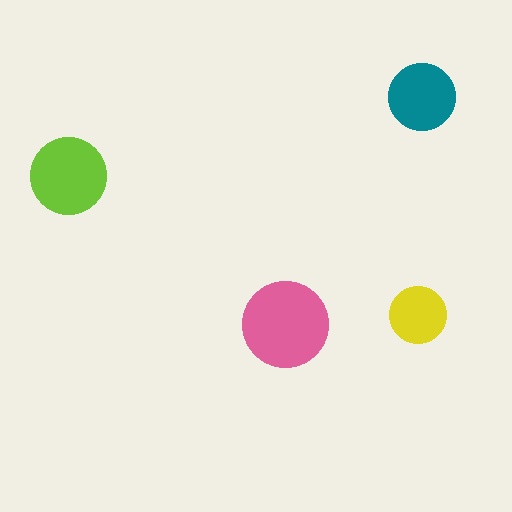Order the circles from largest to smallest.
the pink one, the lime one, the teal one, the yellow one.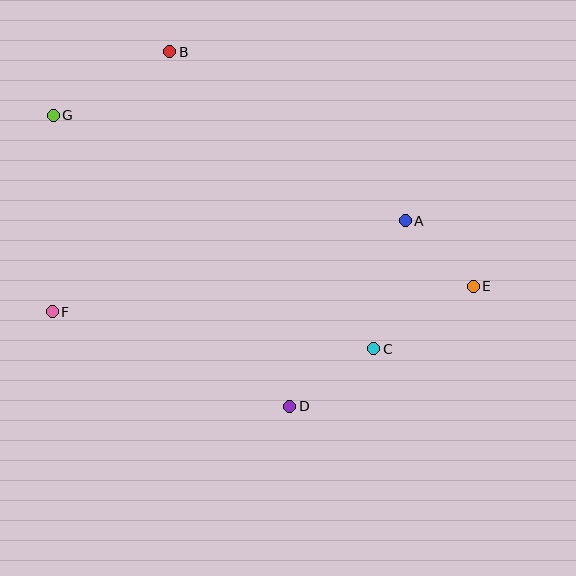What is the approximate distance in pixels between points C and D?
The distance between C and D is approximately 102 pixels.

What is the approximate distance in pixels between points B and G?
The distance between B and G is approximately 133 pixels.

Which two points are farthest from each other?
Points E and G are farthest from each other.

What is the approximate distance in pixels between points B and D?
The distance between B and D is approximately 374 pixels.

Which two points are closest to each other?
Points A and E are closest to each other.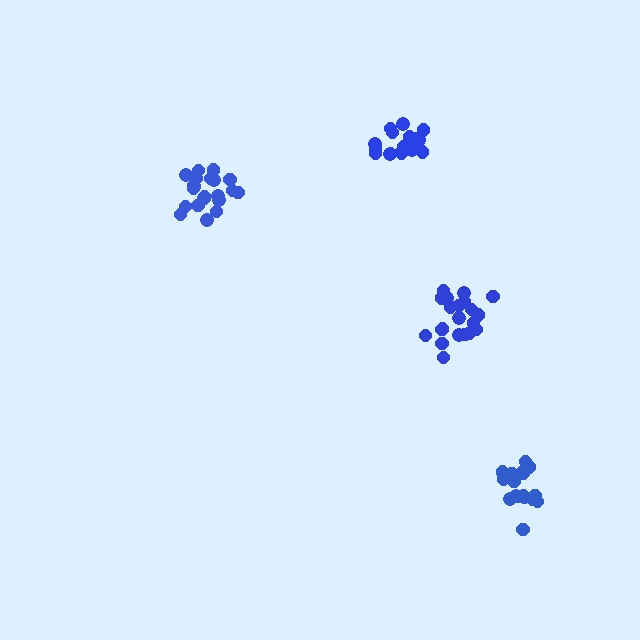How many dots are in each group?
Group 1: 21 dots, Group 2: 17 dots, Group 3: 21 dots, Group 4: 18 dots (77 total).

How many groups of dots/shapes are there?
There are 4 groups.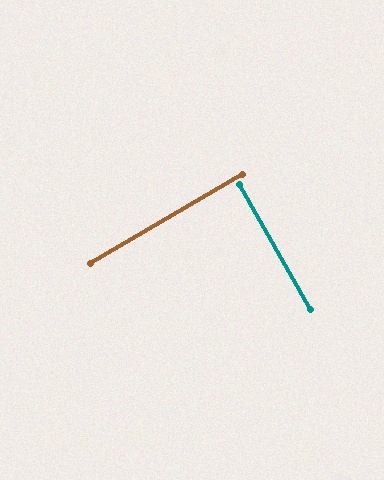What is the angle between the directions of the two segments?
Approximately 89 degrees.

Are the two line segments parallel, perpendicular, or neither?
Perpendicular — they meet at approximately 89°.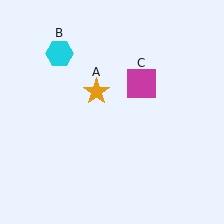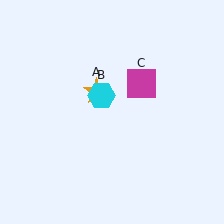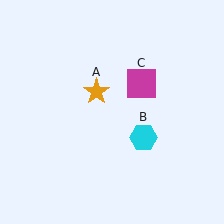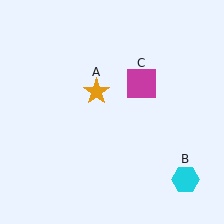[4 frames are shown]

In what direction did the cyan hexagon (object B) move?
The cyan hexagon (object B) moved down and to the right.